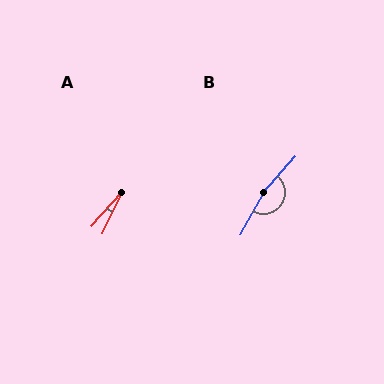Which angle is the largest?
B, at approximately 168 degrees.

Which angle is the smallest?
A, at approximately 16 degrees.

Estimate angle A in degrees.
Approximately 16 degrees.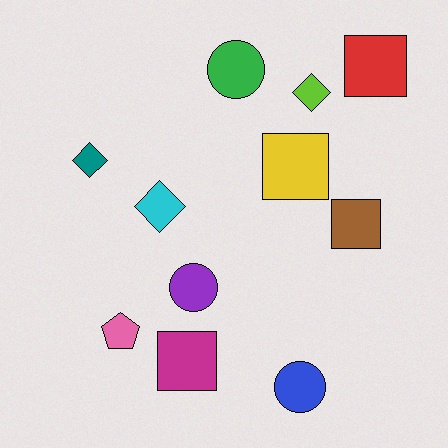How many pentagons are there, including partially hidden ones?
There is 1 pentagon.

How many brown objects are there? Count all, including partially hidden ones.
There is 1 brown object.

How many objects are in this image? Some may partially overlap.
There are 11 objects.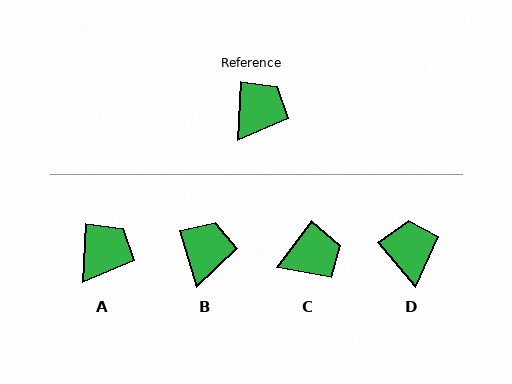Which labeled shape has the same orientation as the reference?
A.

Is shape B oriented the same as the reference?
No, it is off by about 20 degrees.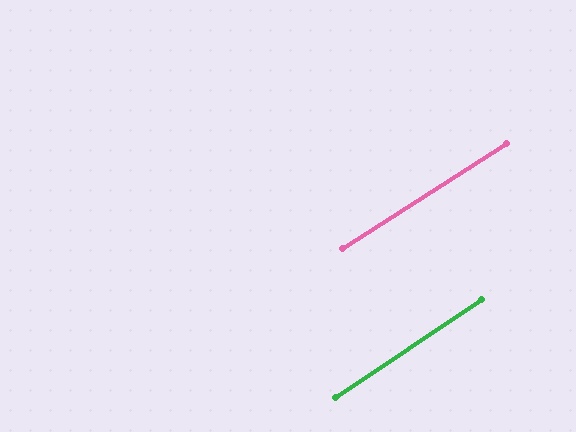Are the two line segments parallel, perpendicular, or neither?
Parallel — their directions differ by only 1.4°.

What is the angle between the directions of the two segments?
Approximately 1 degree.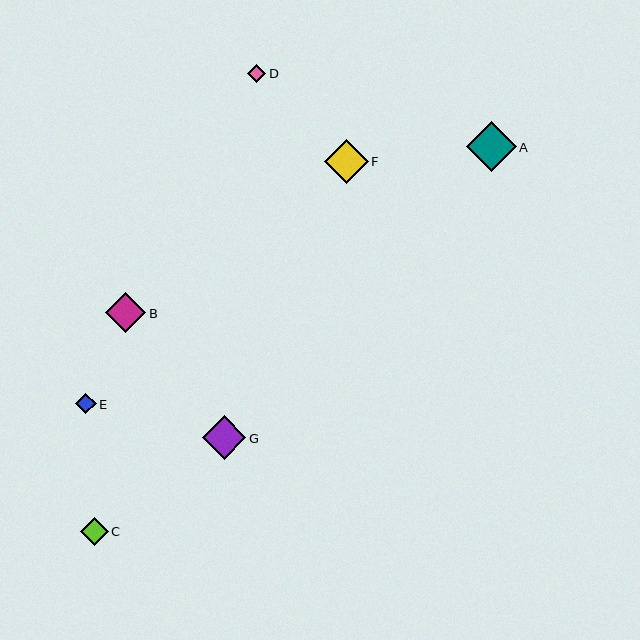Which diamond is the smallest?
Diamond D is the smallest with a size of approximately 18 pixels.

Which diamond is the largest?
Diamond A is the largest with a size of approximately 50 pixels.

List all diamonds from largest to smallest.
From largest to smallest: A, F, G, B, C, E, D.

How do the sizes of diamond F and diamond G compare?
Diamond F and diamond G are approximately the same size.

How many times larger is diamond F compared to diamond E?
Diamond F is approximately 2.2 times the size of diamond E.